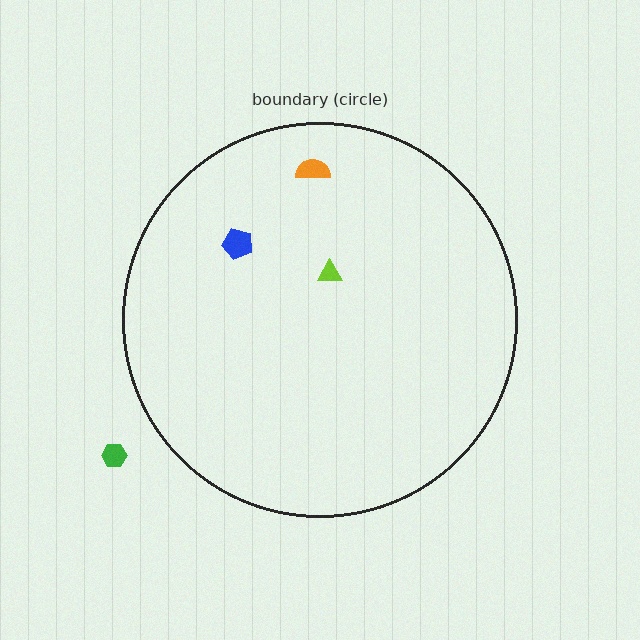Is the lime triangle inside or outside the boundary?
Inside.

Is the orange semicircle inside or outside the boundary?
Inside.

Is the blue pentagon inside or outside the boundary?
Inside.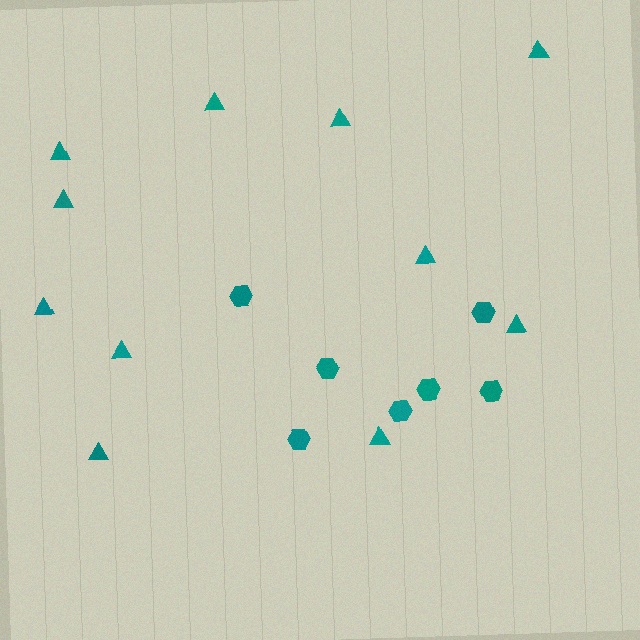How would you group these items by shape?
There are 2 groups: one group of hexagons (7) and one group of triangles (11).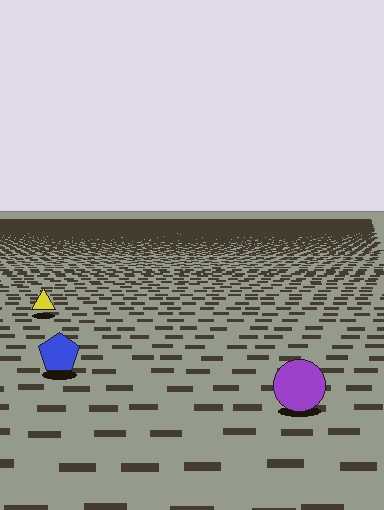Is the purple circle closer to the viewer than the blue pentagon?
Yes. The purple circle is closer — you can tell from the texture gradient: the ground texture is coarser near it.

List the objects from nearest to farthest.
From nearest to farthest: the purple circle, the blue pentagon, the yellow triangle.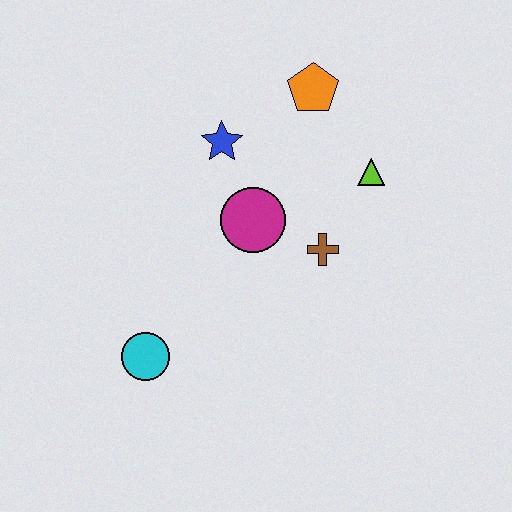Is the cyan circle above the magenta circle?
No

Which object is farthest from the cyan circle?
The orange pentagon is farthest from the cyan circle.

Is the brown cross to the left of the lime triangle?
Yes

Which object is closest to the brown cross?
The magenta circle is closest to the brown cross.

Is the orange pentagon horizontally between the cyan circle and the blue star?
No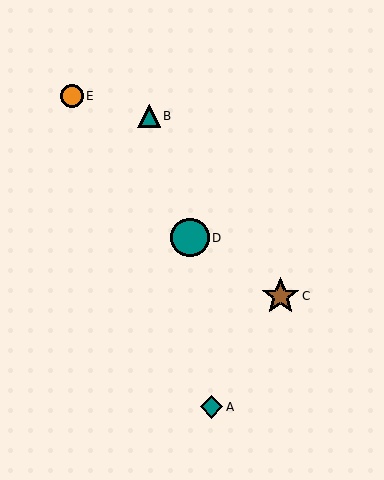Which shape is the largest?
The teal circle (labeled D) is the largest.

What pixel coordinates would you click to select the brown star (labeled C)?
Click at (280, 296) to select the brown star C.